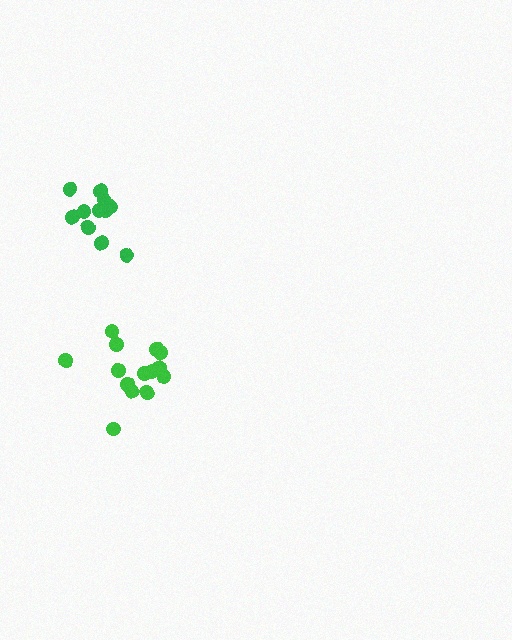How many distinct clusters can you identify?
There are 2 distinct clusters.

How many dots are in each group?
Group 1: 15 dots, Group 2: 12 dots (27 total).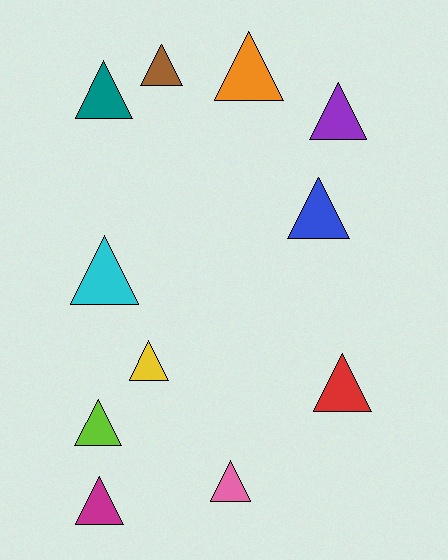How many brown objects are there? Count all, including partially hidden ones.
There is 1 brown object.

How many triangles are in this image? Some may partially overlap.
There are 11 triangles.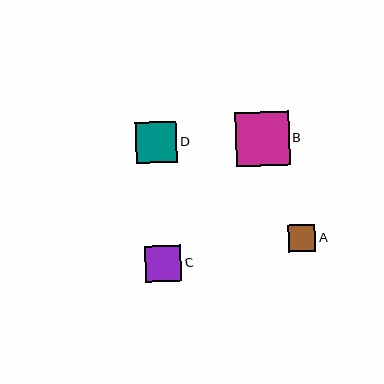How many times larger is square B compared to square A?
Square B is approximately 2.0 times the size of square A.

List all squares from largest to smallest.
From largest to smallest: B, D, C, A.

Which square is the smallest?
Square A is the smallest with a size of approximately 27 pixels.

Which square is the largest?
Square B is the largest with a size of approximately 54 pixels.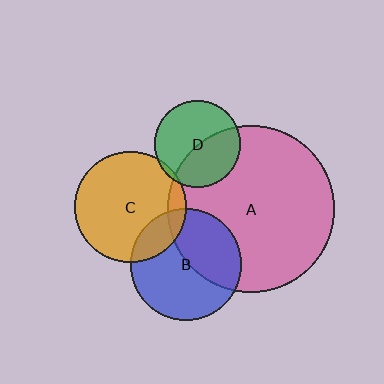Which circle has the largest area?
Circle A (pink).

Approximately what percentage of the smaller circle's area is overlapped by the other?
Approximately 10%.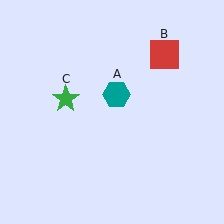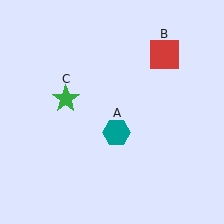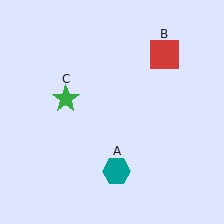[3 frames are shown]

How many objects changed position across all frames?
1 object changed position: teal hexagon (object A).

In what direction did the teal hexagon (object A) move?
The teal hexagon (object A) moved down.